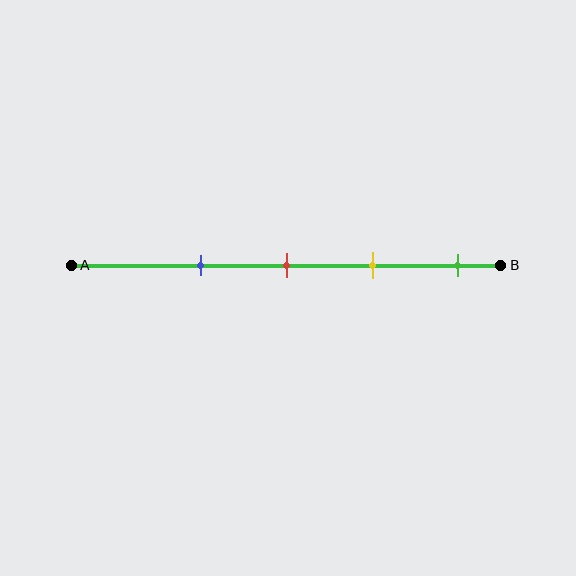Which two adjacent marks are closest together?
The red and yellow marks are the closest adjacent pair.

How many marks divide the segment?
There are 4 marks dividing the segment.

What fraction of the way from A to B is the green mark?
The green mark is approximately 90% (0.9) of the way from A to B.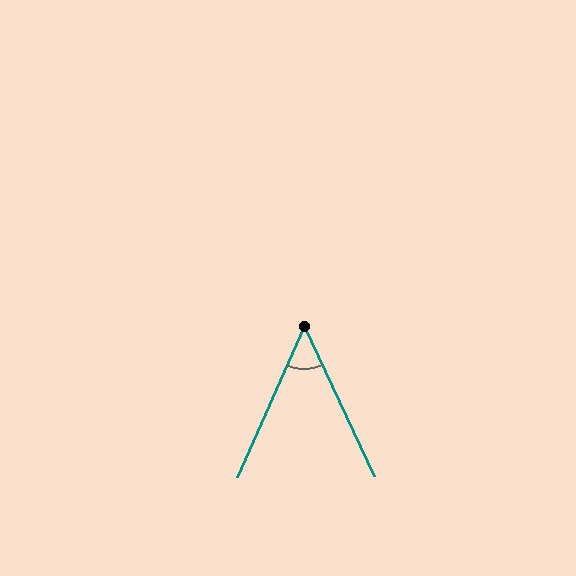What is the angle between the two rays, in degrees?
Approximately 49 degrees.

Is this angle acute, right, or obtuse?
It is acute.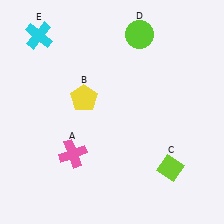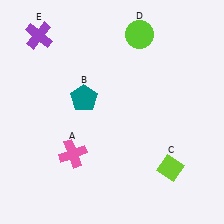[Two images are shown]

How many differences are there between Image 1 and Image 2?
There are 2 differences between the two images.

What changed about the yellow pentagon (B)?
In Image 1, B is yellow. In Image 2, it changed to teal.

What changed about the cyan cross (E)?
In Image 1, E is cyan. In Image 2, it changed to purple.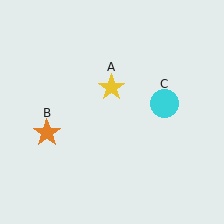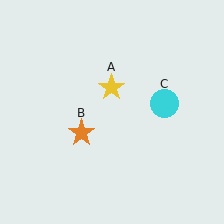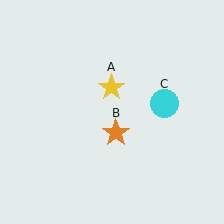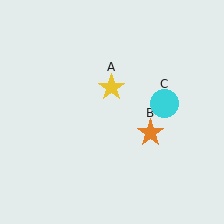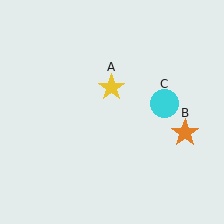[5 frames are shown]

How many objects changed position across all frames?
1 object changed position: orange star (object B).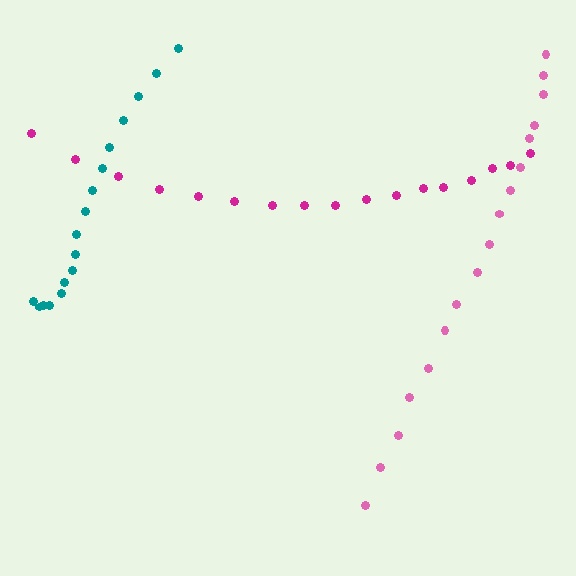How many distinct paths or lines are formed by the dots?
There are 3 distinct paths.